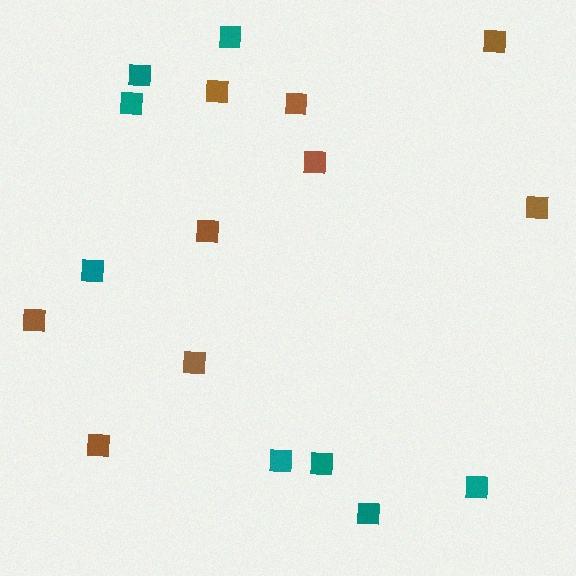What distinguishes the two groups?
There are 2 groups: one group of brown squares (9) and one group of teal squares (8).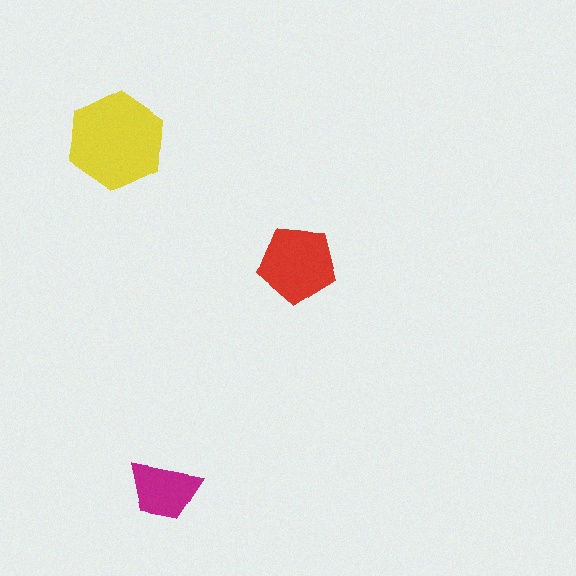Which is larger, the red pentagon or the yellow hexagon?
The yellow hexagon.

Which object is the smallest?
The magenta trapezoid.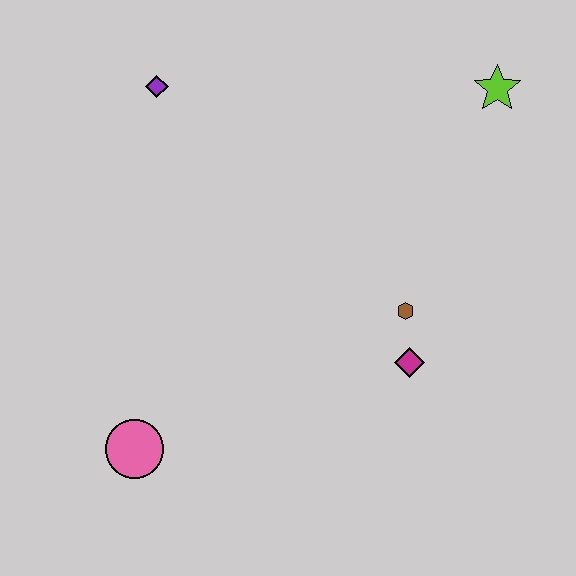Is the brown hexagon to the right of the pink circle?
Yes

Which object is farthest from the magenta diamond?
The purple diamond is farthest from the magenta diamond.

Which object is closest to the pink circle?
The magenta diamond is closest to the pink circle.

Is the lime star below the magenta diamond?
No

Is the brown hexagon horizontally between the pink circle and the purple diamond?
No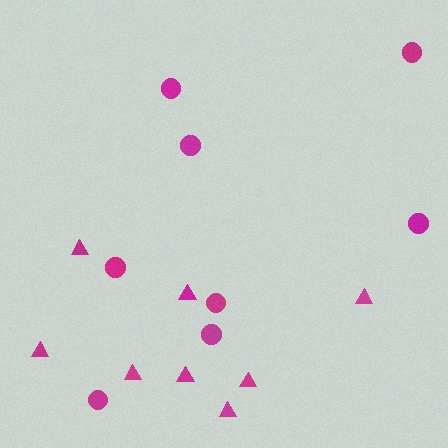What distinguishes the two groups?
There are 2 groups: one group of circles (8) and one group of triangles (8).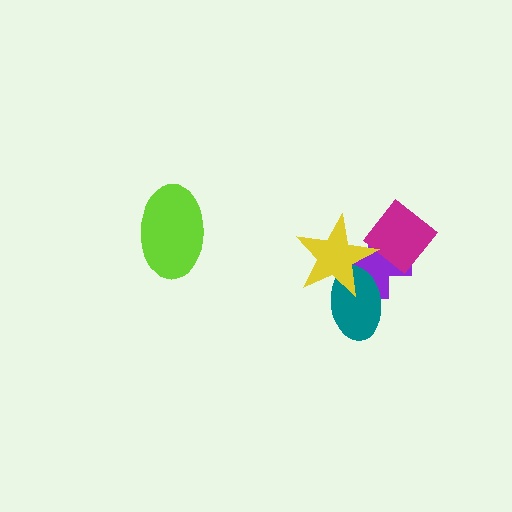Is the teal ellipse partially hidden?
Yes, it is partially covered by another shape.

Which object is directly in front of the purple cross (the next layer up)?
The teal ellipse is directly in front of the purple cross.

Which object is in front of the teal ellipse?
The yellow star is in front of the teal ellipse.